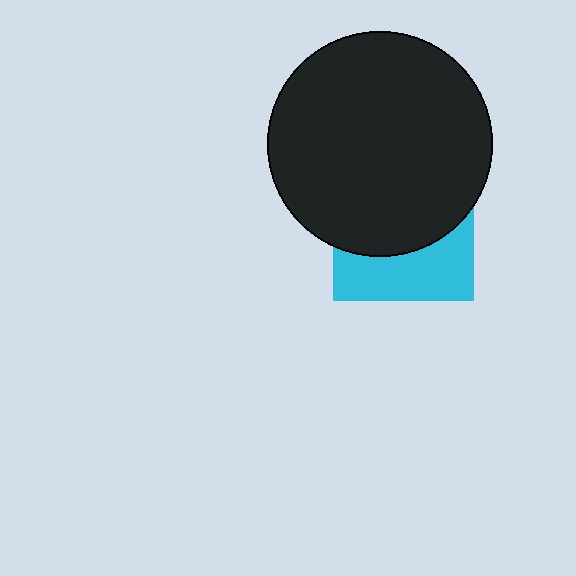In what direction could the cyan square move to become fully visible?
The cyan square could move down. That would shift it out from behind the black circle entirely.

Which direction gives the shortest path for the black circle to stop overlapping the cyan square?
Moving up gives the shortest separation.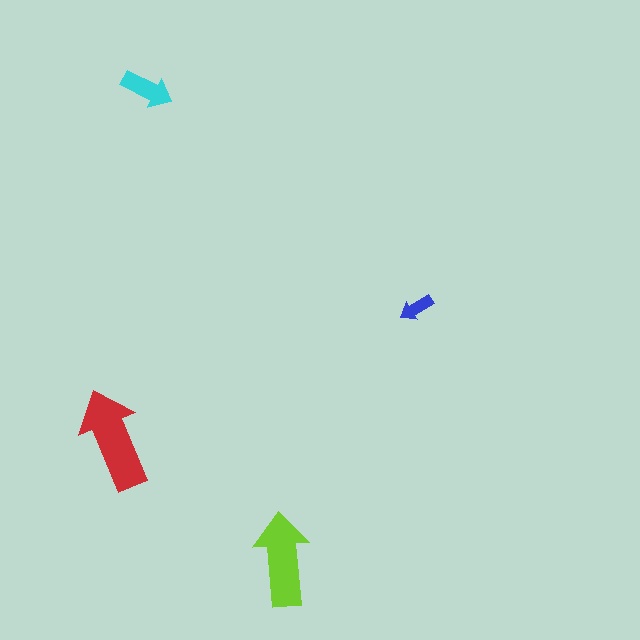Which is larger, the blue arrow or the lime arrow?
The lime one.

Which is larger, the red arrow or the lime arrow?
The red one.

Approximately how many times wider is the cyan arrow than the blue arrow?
About 1.5 times wider.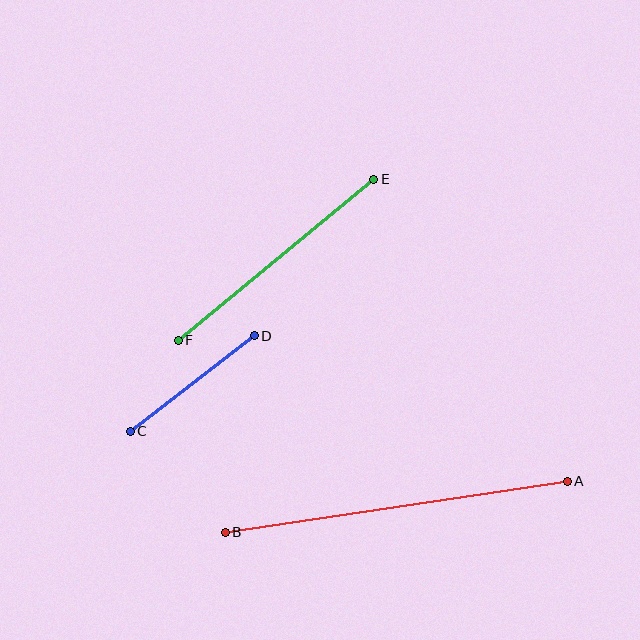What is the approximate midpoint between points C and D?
The midpoint is at approximately (192, 383) pixels.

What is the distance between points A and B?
The distance is approximately 346 pixels.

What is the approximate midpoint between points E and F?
The midpoint is at approximately (276, 260) pixels.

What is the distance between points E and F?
The distance is approximately 254 pixels.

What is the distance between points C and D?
The distance is approximately 156 pixels.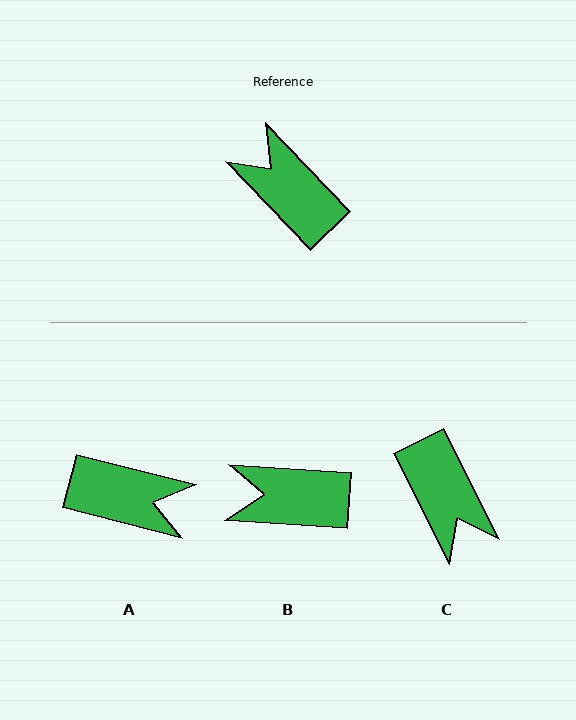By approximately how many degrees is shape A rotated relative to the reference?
Approximately 148 degrees clockwise.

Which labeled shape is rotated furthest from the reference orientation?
C, about 163 degrees away.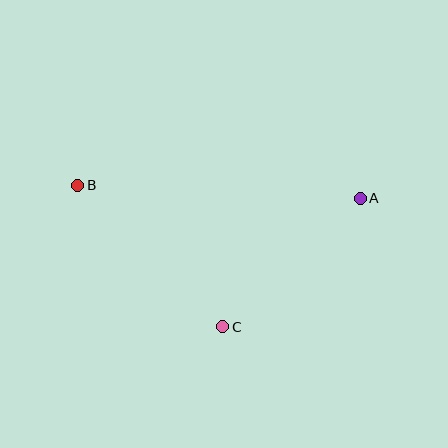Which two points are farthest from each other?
Points A and B are farthest from each other.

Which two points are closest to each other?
Points A and C are closest to each other.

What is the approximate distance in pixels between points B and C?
The distance between B and C is approximately 203 pixels.